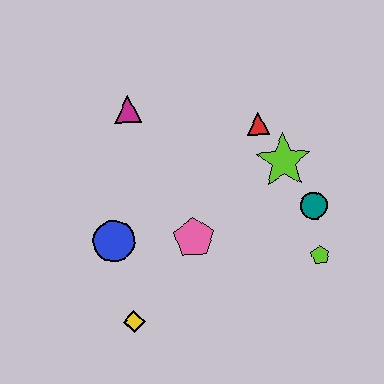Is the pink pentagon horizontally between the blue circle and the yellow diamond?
No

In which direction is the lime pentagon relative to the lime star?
The lime pentagon is below the lime star.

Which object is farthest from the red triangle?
The yellow diamond is farthest from the red triangle.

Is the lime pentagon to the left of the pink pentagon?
No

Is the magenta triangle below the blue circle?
No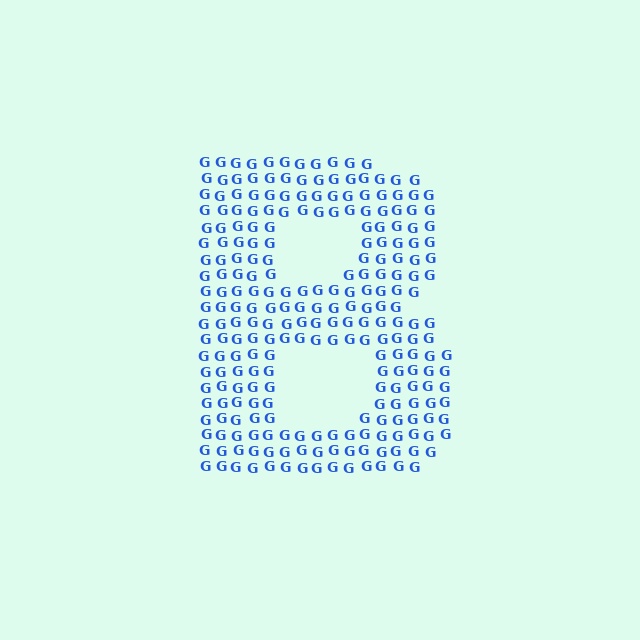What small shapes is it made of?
It is made of small letter G's.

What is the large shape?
The large shape is the letter B.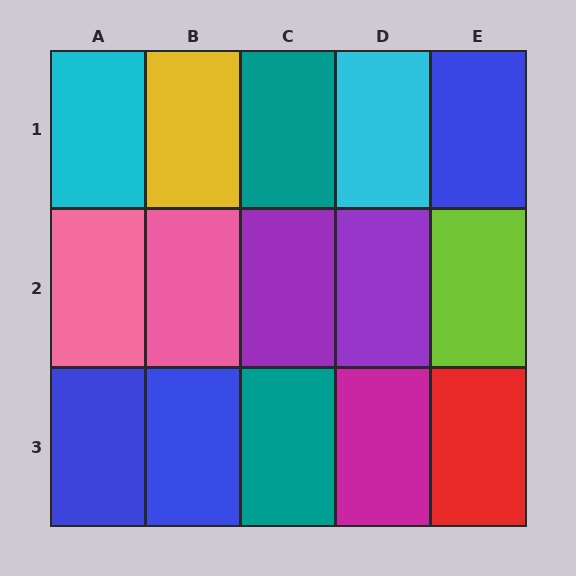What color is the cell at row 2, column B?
Pink.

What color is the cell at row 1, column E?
Blue.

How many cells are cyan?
2 cells are cyan.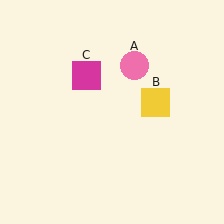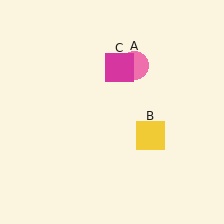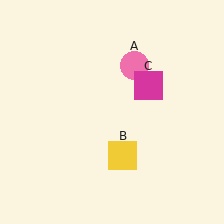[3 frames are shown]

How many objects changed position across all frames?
2 objects changed position: yellow square (object B), magenta square (object C).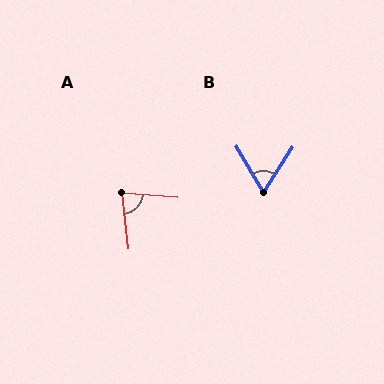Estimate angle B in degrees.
Approximately 64 degrees.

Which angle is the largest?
A, at approximately 79 degrees.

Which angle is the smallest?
B, at approximately 64 degrees.